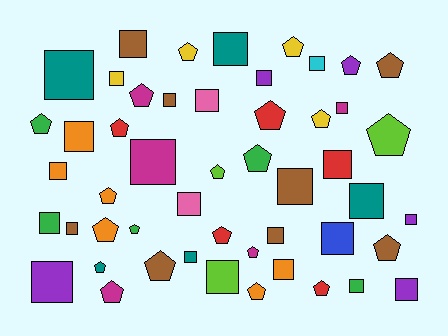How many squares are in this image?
There are 27 squares.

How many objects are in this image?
There are 50 objects.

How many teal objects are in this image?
There are 5 teal objects.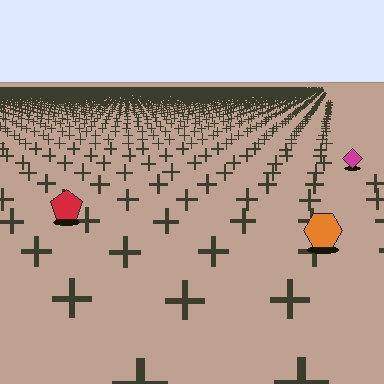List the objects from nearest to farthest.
From nearest to farthest: the orange hexagon, the red pentagon, the magenta diamond.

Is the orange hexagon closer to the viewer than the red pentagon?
Yes. The orange hexagon is closer — you can tell from the texture gradient: the ground texture is coarser near it.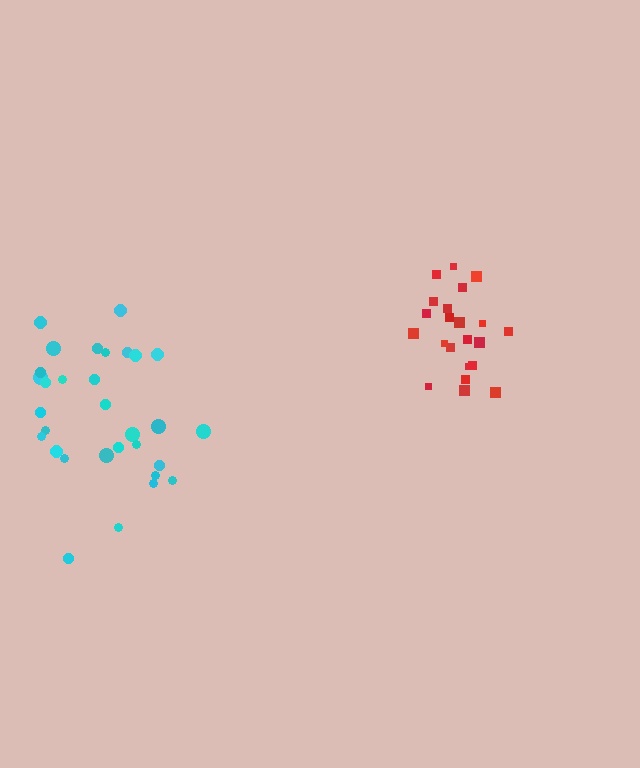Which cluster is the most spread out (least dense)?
Cyan.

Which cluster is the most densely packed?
Red.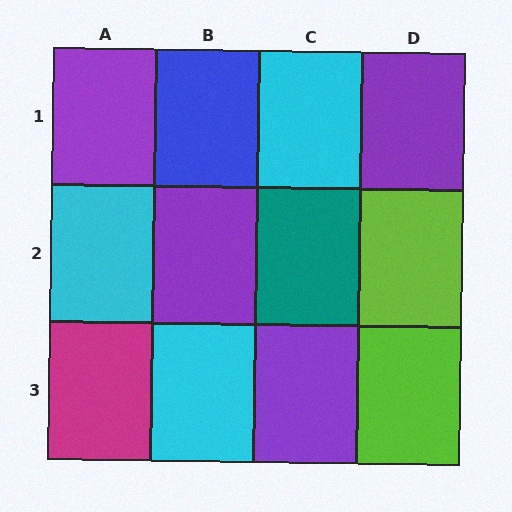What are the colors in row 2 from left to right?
Cyan, purple, teal, lime.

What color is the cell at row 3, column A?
Magenta.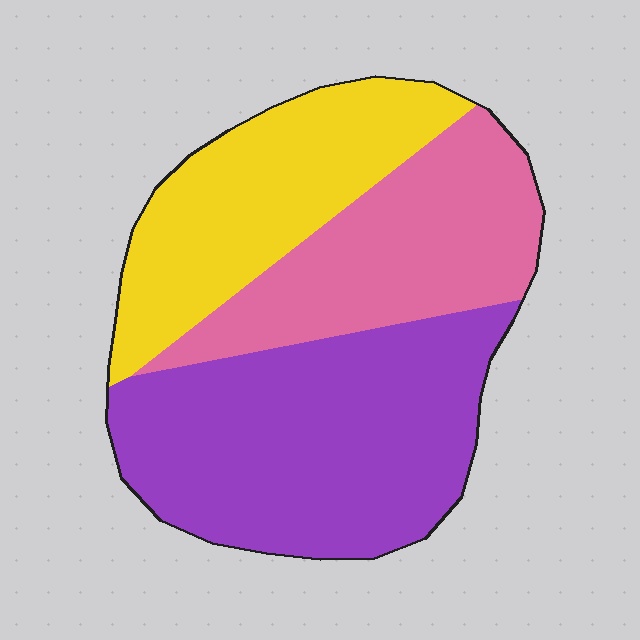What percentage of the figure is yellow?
Yellow covers roughly 30% of the figure.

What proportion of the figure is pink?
Pink covers around 30% of the figure.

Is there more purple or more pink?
Purple.